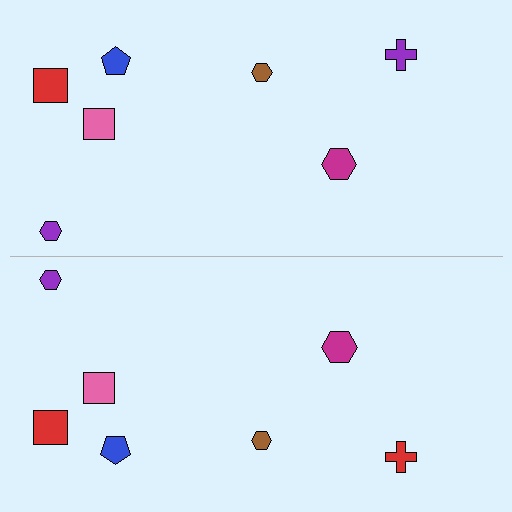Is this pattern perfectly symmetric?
No, the pattern is not perfectly symmetric. The red cross on the bottom side breaks the symmetry — its mirror counterpart is purple.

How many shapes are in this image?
There are 14 shapes in this image.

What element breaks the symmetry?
The red cross on the bottom side breaks the symmetry — its mirror counterpart is purple.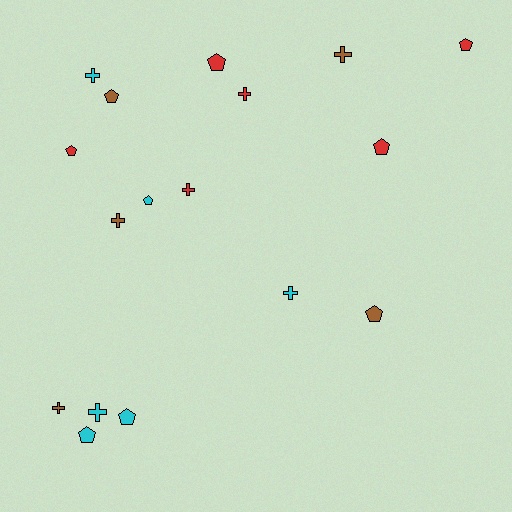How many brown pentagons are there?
There are 2 brown pentagons.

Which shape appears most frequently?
Pentagon, with 9 objects.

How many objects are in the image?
There are 17 objects.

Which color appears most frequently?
Red, with 6 objects.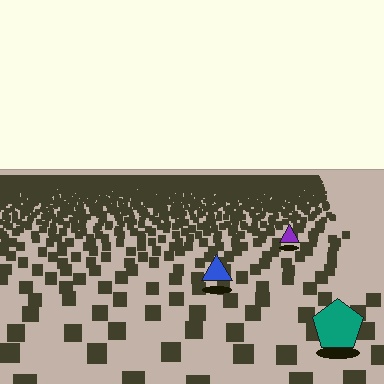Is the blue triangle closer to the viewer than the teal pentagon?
No. The teal pentagon is closer — you can tell from the texture gradient: the ground texture is coarser near it.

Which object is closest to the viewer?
The teal pentagon is closest. The texture marks near it are larger and more spread out.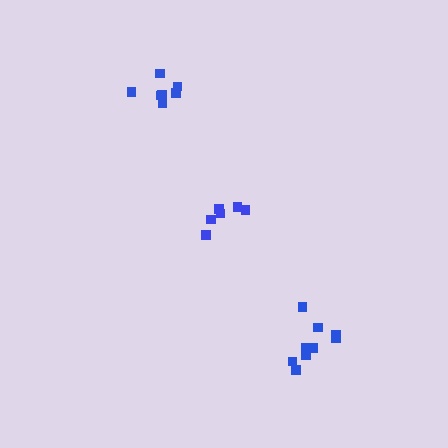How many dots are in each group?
Group 1: 7 dots, Group 2: 9 dots, Group 3: 6 dots (22 total).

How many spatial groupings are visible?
There are 3 spatial groupings.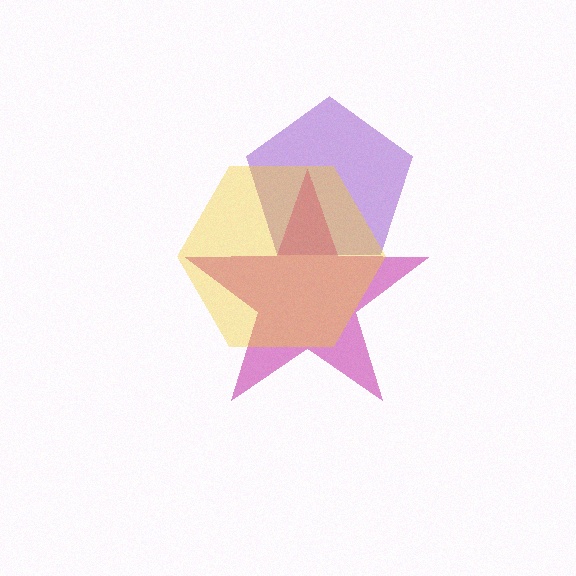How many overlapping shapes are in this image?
There are 3 overlapping shapes in the image.